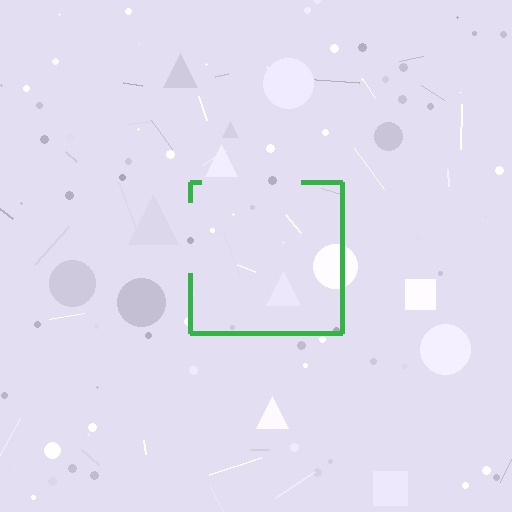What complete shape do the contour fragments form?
The contour fragments form a square.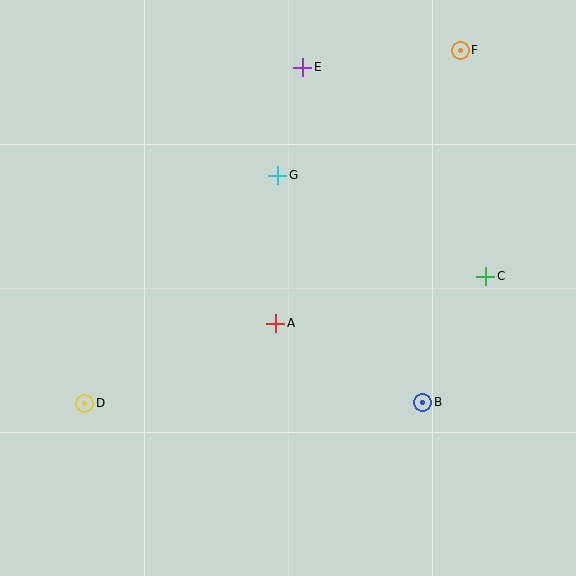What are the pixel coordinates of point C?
Point C is at (486, 276).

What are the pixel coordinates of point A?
Point A is at (276, 323).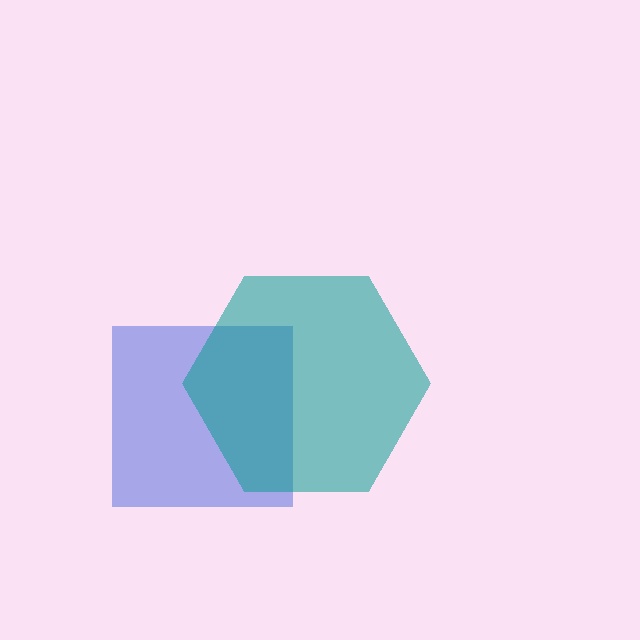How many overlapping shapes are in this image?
There are 2 overlapping shapes in the image.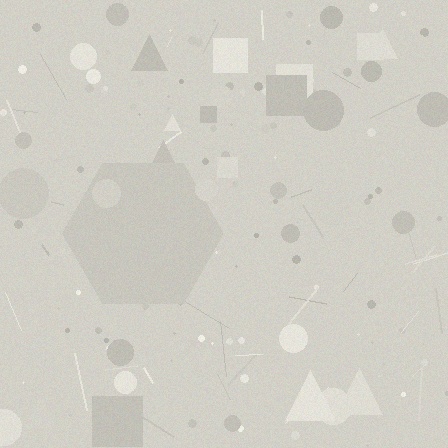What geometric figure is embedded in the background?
A hexagon is embedded in the background.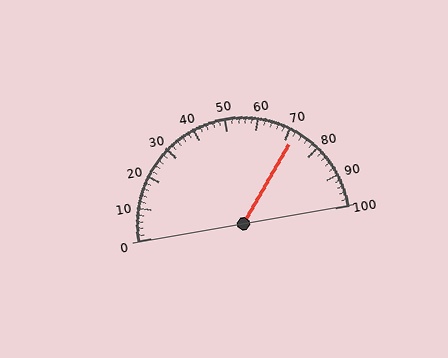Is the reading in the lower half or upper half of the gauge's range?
The reading is in the upper half of the range (0 to 100).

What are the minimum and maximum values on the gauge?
The gauge ranges from 0 to 100.